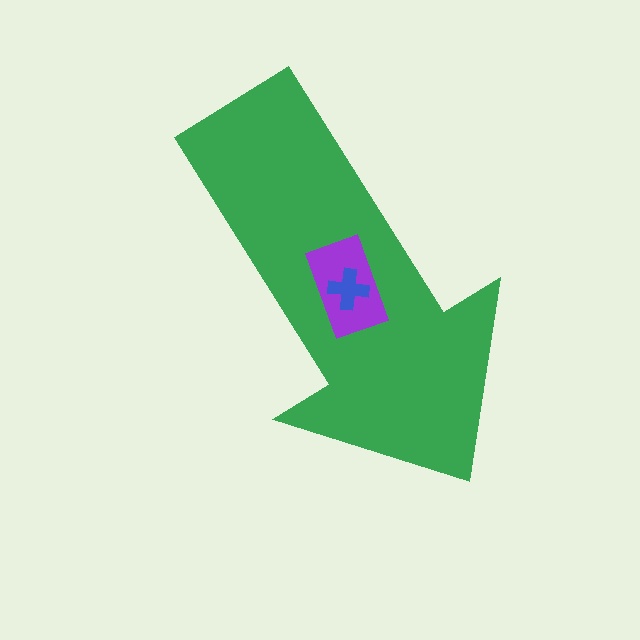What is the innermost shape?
The blue cross.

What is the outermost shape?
The green arrow.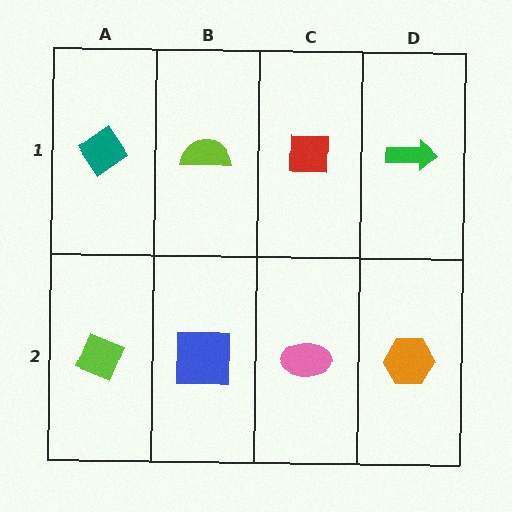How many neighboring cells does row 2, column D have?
2.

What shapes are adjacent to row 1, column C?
A pink ellipse (row 2, column C), a lime semicircle (row 1, column B), a green arrow (row 1, column D).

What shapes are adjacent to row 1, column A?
A lime diamond (row 2, column A), a lime semicircle (row 1, column B).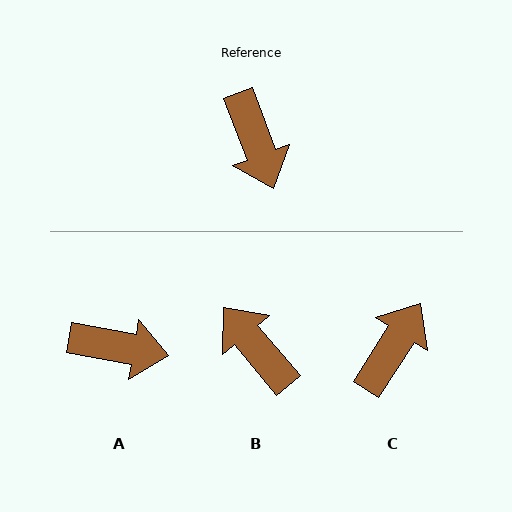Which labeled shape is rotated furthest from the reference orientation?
B, about 161 degrees away.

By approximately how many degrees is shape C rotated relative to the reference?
Approximately 127 degrees counter-clockwise.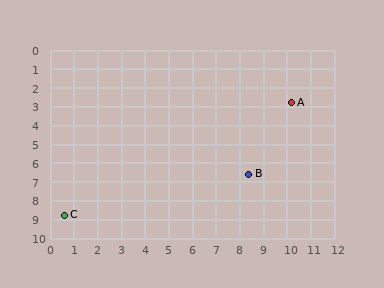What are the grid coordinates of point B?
Point B is at approximately (8.4, 6.6).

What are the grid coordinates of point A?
Point A is at approximately (10.2, 2.8).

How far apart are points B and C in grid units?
Points B and C are about 8.1 grid units apart.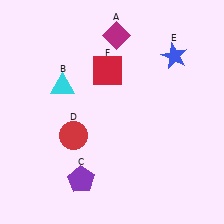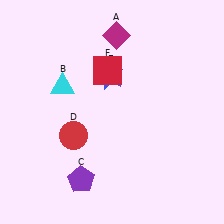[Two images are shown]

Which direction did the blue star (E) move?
The blue star (E) moved left.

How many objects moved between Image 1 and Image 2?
1 object moved between the two images.